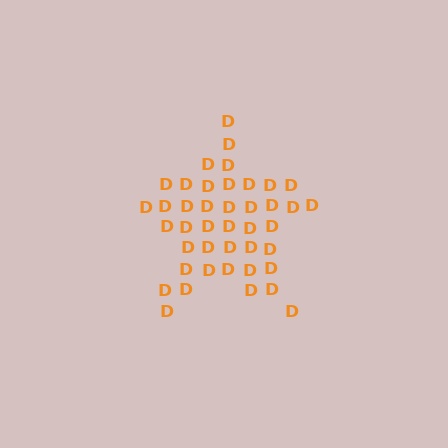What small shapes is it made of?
It is made of small letter D's.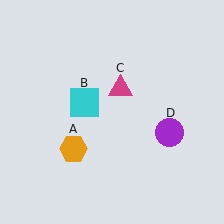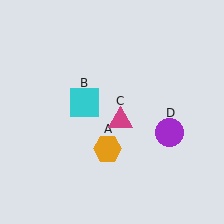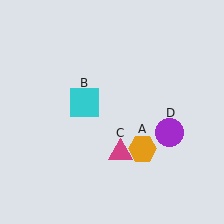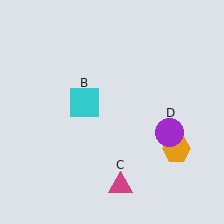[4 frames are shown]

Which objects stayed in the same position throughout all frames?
Cyan square (object B) and purple circle (object D) remained stationary.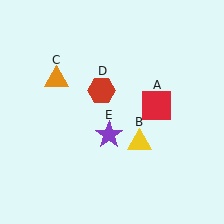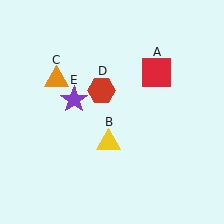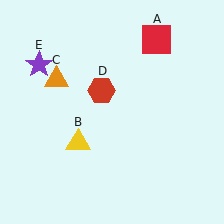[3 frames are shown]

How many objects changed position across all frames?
3 objects changed position: red square (object A), yellow triangle (object B), purple star (object E).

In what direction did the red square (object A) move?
The red square (object A) moved up.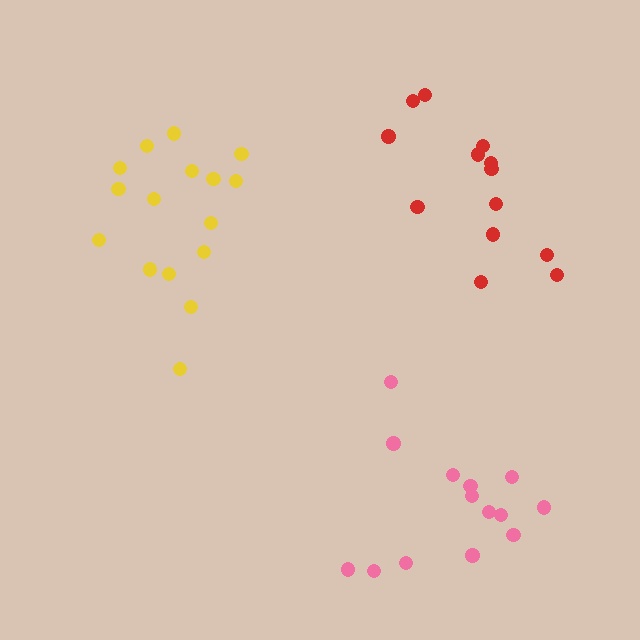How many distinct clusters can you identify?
There are 3 distinct clusters.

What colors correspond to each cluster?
The clusters are colored: red, pink, yellow.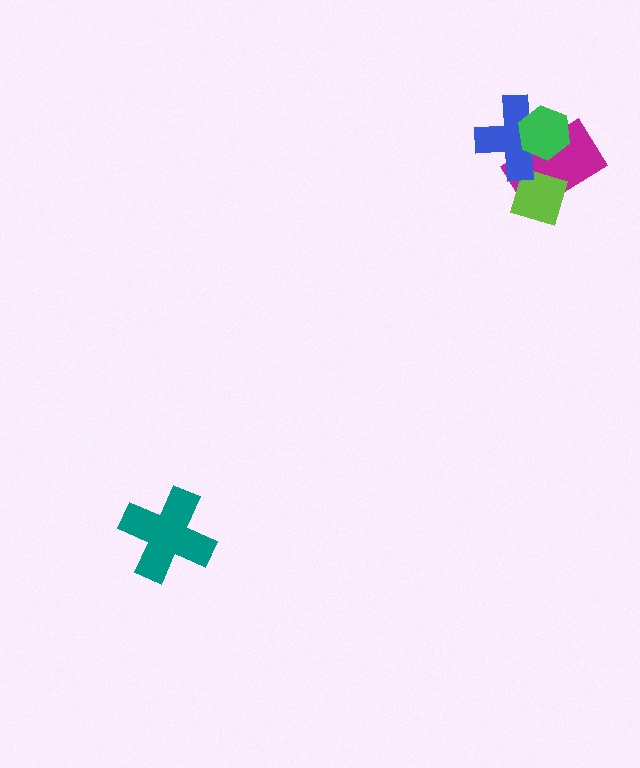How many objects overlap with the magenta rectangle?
3 objects overlap with the magenta rectangle.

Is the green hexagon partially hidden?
No, no other shape covers it.